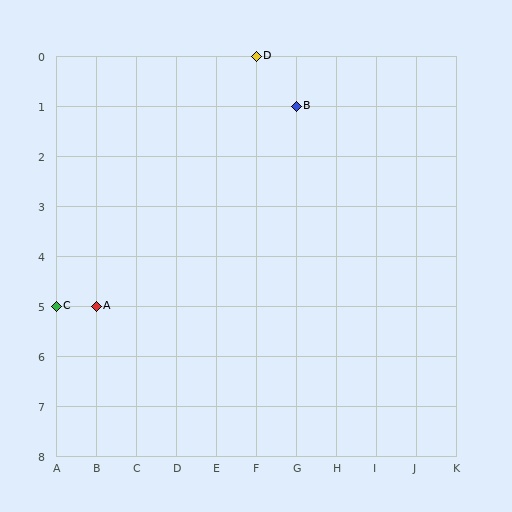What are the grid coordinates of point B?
Point B is at grid coordinates (G, 1).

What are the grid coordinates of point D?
Point D is at grid coordinates (F, 0).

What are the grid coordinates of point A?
Point A is at grid coordinates (B, 5).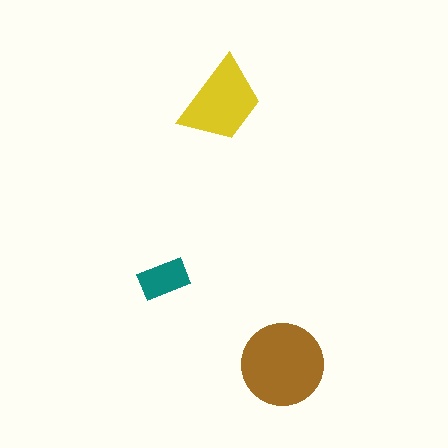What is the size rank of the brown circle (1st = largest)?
1st.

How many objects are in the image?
There are 3 objects in the image.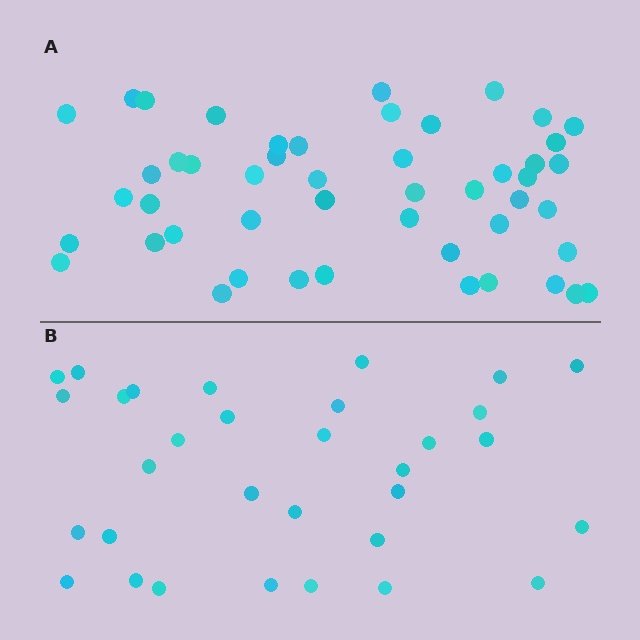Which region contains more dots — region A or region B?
Region A (the top region) has more dots.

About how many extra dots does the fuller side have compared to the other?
Region A has approximately 15 more dots than region B.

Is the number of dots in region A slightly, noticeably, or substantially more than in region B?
Region A has substantially more. The ratio is roughly 1.5 to 1.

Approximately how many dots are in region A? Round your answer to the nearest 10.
About 50 dots. (The exact count is 49, which rounds to 50.)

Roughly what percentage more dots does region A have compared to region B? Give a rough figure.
About 55% more.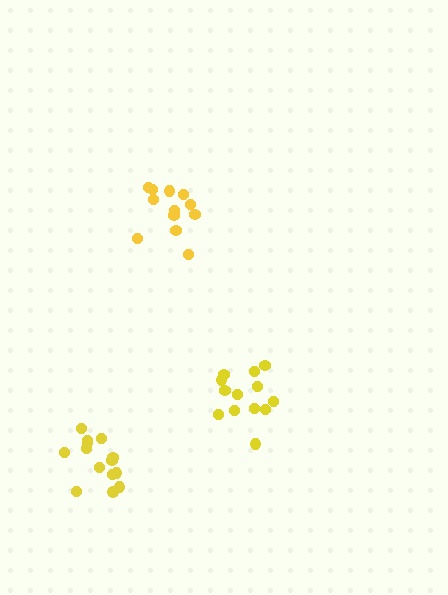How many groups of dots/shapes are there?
There are 3 groups.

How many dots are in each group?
Group 1: 14 dots, Group 2: 12 dots, Group 3: 13 dots (39 total).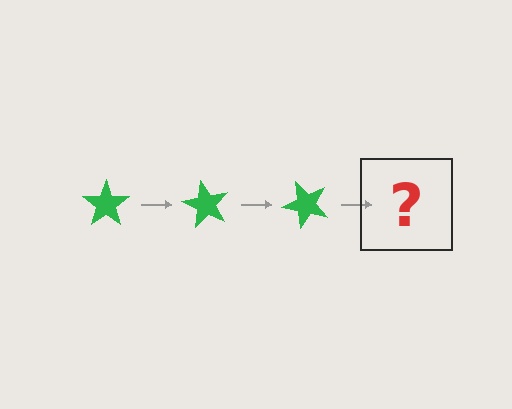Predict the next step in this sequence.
The next step is a green star rotated 180 degrees.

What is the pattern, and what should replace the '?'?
The pattern is that the star rotates 60 degrees each step. The '?' should be a green star rotated 180 degrees.